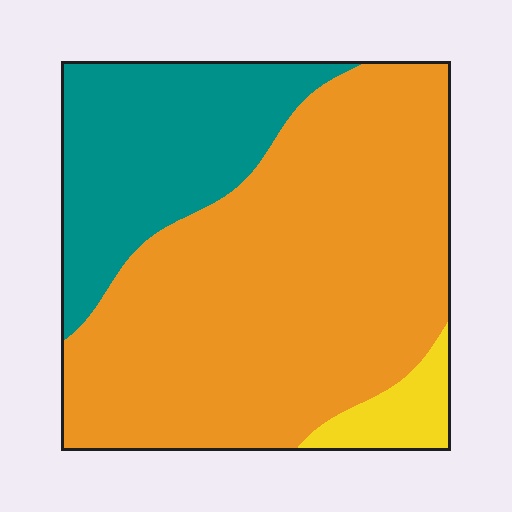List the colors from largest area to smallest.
From largest to smallest: orange, teal, yellow.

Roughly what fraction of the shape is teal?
Teal covers around 25% of the shape.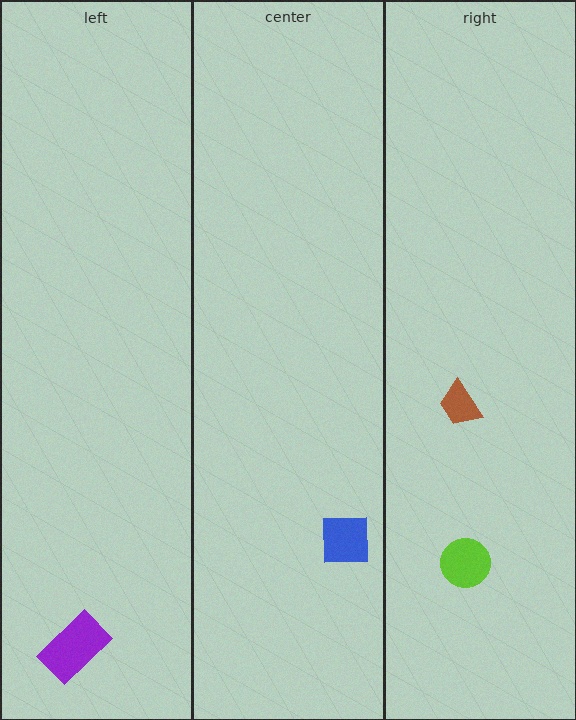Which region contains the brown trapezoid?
The right region.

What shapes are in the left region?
The purple rectangle.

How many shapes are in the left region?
1.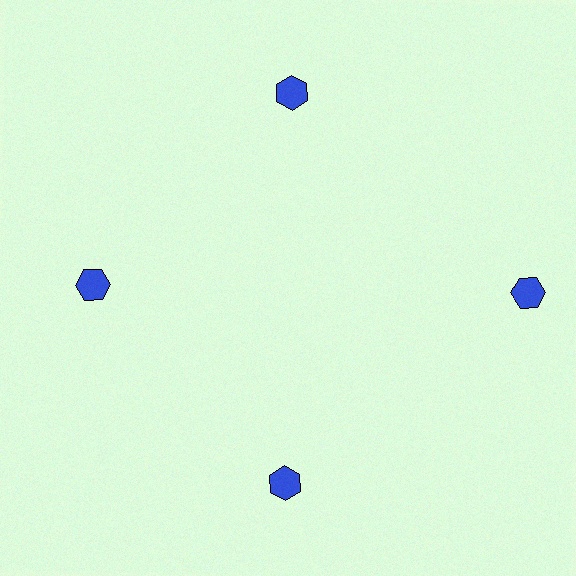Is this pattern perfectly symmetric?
No. The 4 blue hexagons are arranged in a ring, but one element near the 3 o'clock position is pushed outward from the center, breaking the 4-fold rotational symmetry.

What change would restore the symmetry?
The symmetry would be restored by moving it inward, back onto the ring so that all 4 hexagons sit at equal angles and equal distance from the center.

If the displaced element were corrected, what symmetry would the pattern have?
It would have 4-fold rotational symmetry — the pattern would map onto itself every 90 degrees.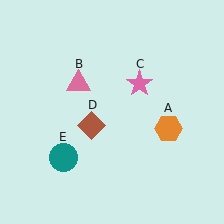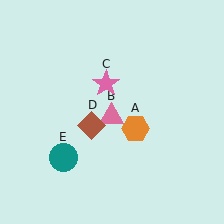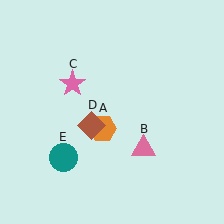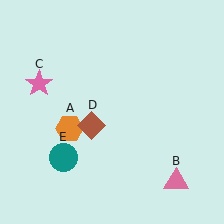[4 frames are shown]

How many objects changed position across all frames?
3 objects changed position: orange hexagon (object A), pink triangle (object B), pink star (object C).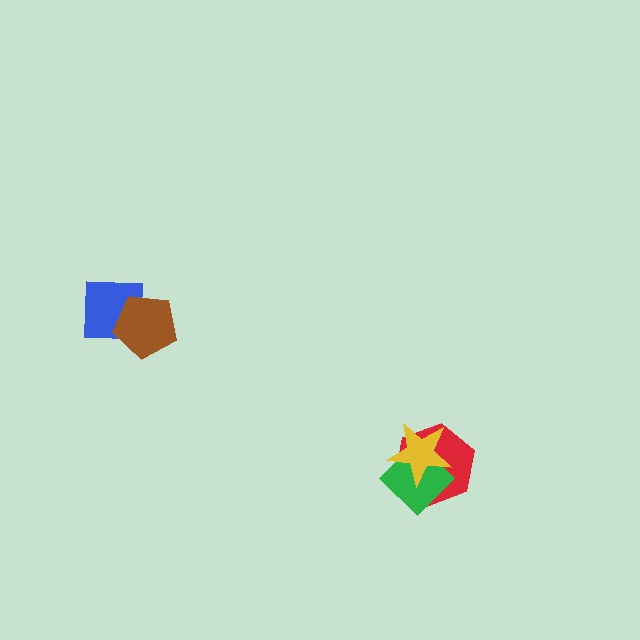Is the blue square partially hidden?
Yes, it is partially covered by another shape.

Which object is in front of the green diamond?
The yellow star is in front of the green diamond.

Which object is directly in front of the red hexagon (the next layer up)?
The green diamond is directly in front of the red hexagon.